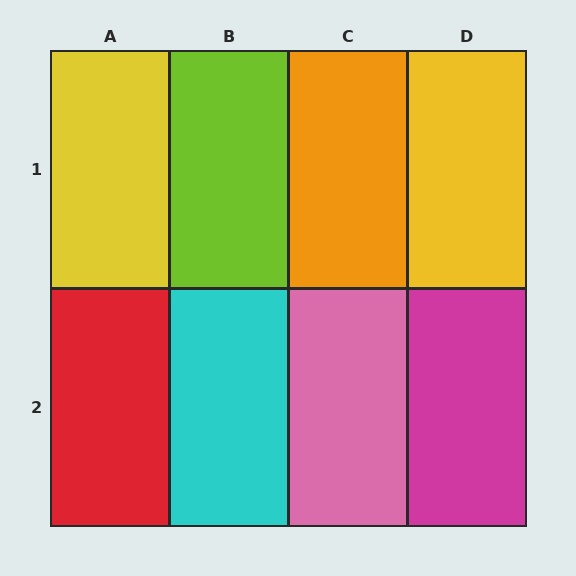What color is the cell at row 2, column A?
Red.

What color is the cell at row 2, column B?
Cyan.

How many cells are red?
1 cell is red.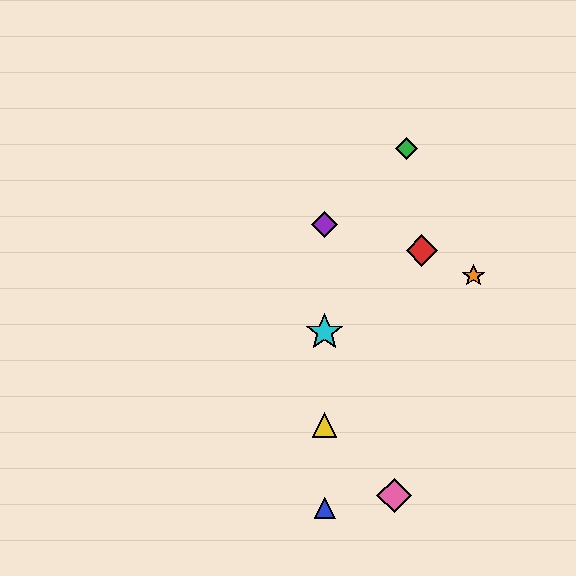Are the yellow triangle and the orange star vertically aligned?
No, the yellow triangle is at x≈325 and the orange star is at x≈473.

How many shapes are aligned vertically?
4 shapes (the blue triangle, the yellow triangle, the purple diamond, the cyan star) are aligned vertically.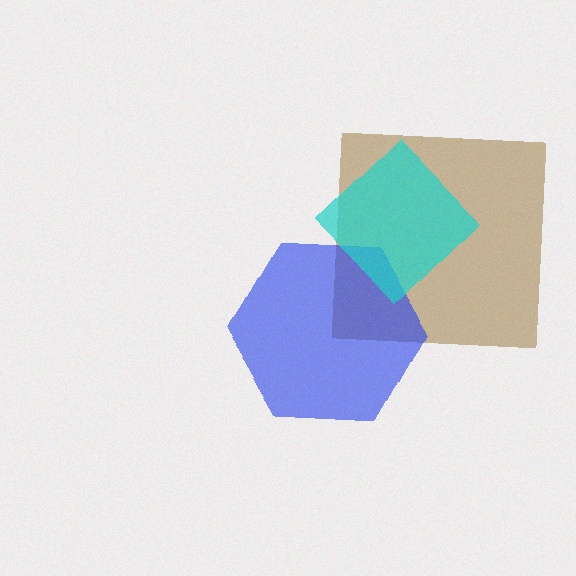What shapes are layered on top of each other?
The layered shapes are: a brown square, a blue hexagon, a cyan diamond.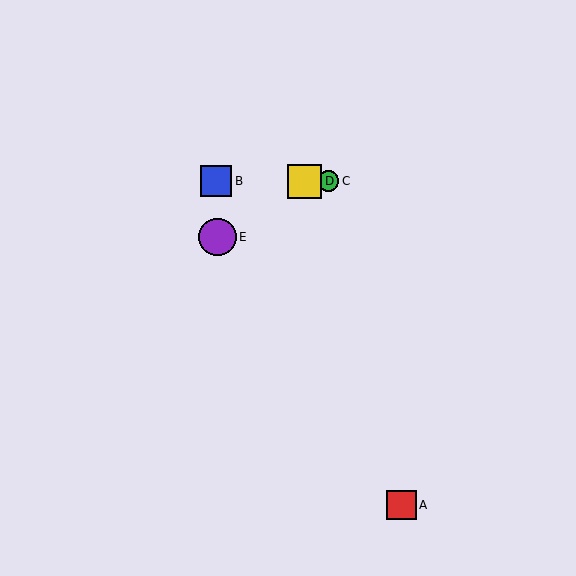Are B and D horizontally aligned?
Yes, both are at y≈181.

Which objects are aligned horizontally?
Objects B, C, D are aligned horizontally.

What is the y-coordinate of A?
Object A is at y≈505.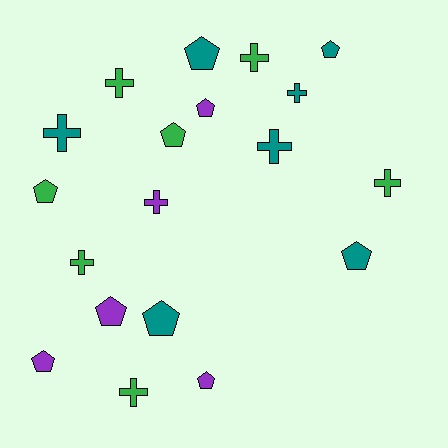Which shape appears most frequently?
Pentagon, with 10 objects.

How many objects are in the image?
There are 19 objects.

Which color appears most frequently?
Green, with 7 objects.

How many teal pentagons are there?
There are 4 teal pentagons.